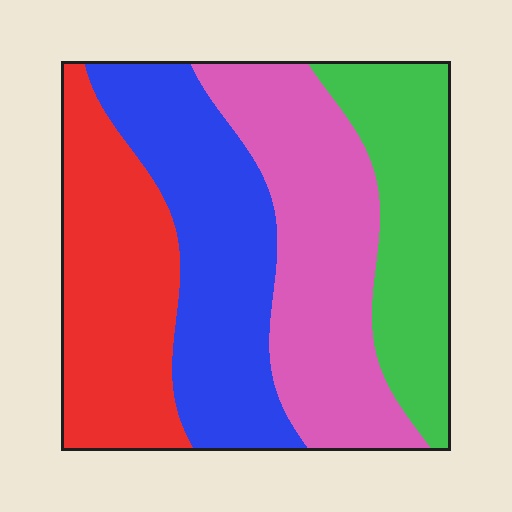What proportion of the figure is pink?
Pink covers roughly 30% of the figure.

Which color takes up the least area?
Green, at roughly 20%.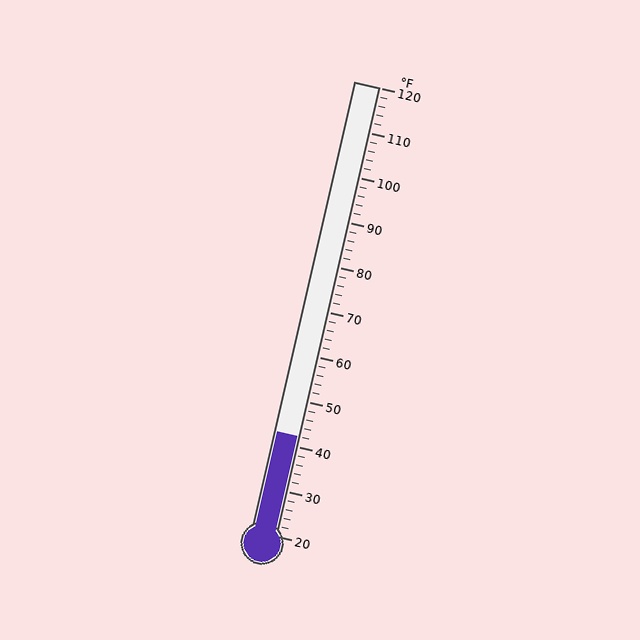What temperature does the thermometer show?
The thermometer shows approximately 42°F.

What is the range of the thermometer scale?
The thermometer scale ranges from 20°F to 120°F.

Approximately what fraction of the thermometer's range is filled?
The thermometer is filled to approximately 20% of its range.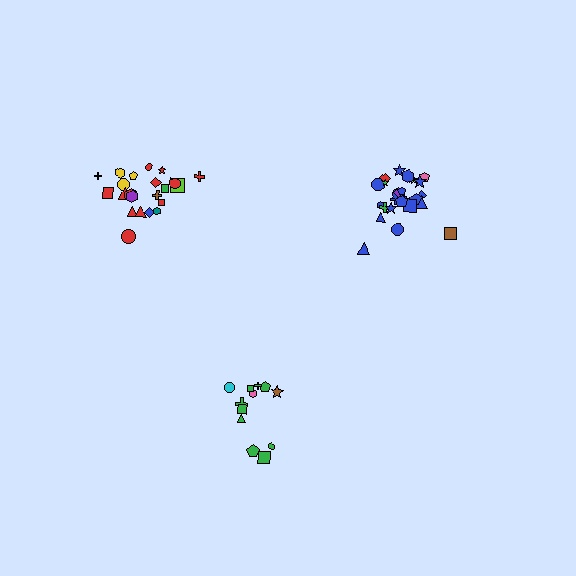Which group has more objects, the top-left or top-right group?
The top-right group.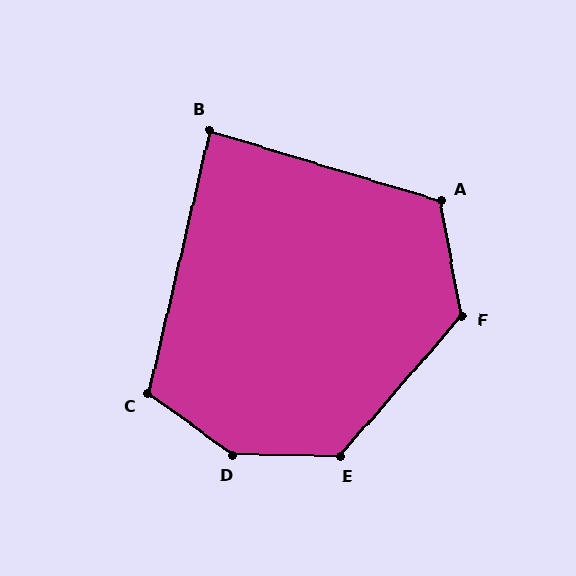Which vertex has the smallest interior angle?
B, at approximately 86 degrees.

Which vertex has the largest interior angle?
D, at approximately 145 degrees.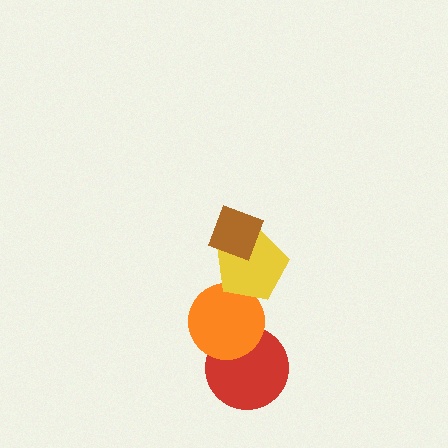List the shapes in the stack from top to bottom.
From top to bottom: the brown diamond, the yellow pentagon, the orange circle, the red circle.